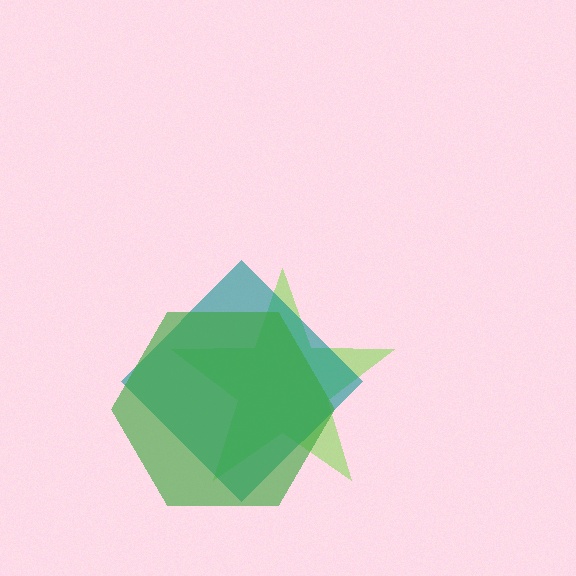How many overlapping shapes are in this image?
There are 3 overlapping shapes in the image.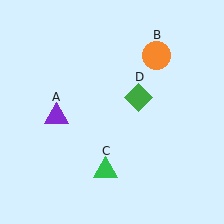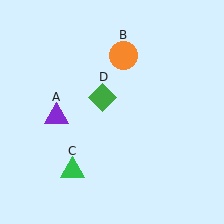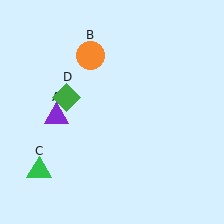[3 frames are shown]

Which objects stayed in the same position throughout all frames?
Purple triangle (object A) remained stationary.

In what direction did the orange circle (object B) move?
The orange circle (object B) moved left.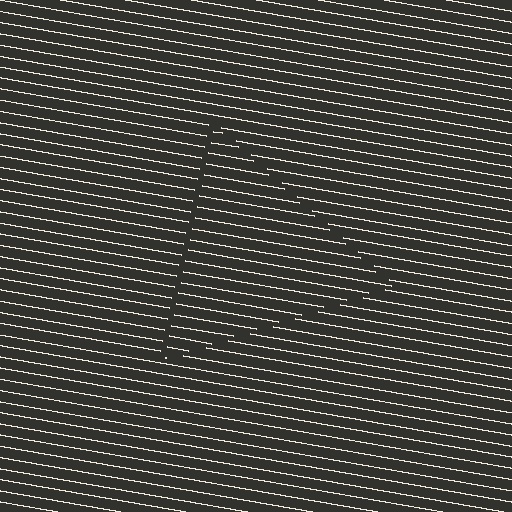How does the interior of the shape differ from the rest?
The interior of the shape contains the same grating, shifted by half a period — the contour is defined by the phase discontinuity where line-ends from the inner and outer gratings abut.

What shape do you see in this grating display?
An illusory triangle. The interior of the shape contains the same grating, shifted by half a period — the contour is defined by the phase discontinuity where line-ends from the inner and outer gratings abut.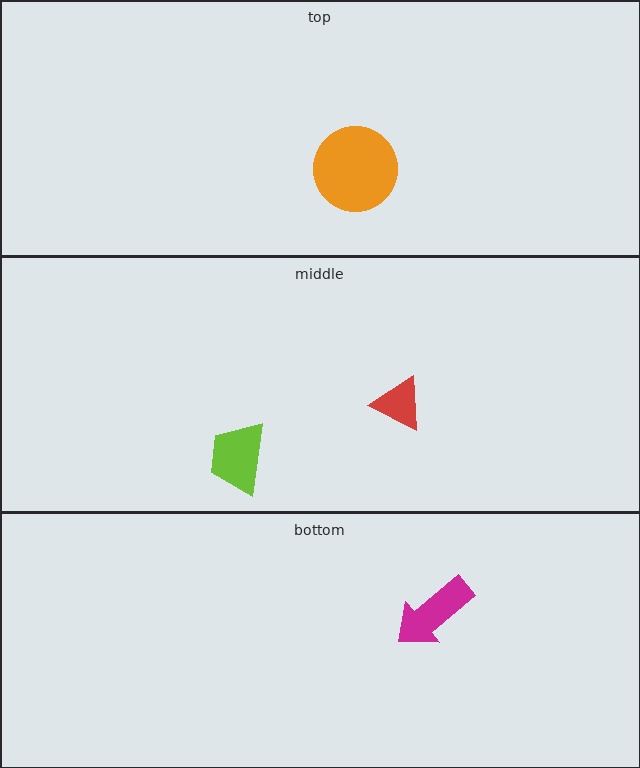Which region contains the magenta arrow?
The bottom region.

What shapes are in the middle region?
The red triangle, the lime trapezoid.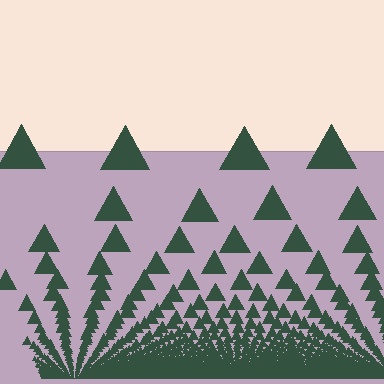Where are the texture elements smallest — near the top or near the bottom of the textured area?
Near the bottom.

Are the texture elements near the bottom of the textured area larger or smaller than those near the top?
Smaller. The gradient is inverted — elements near the bottom are smaller and denser.